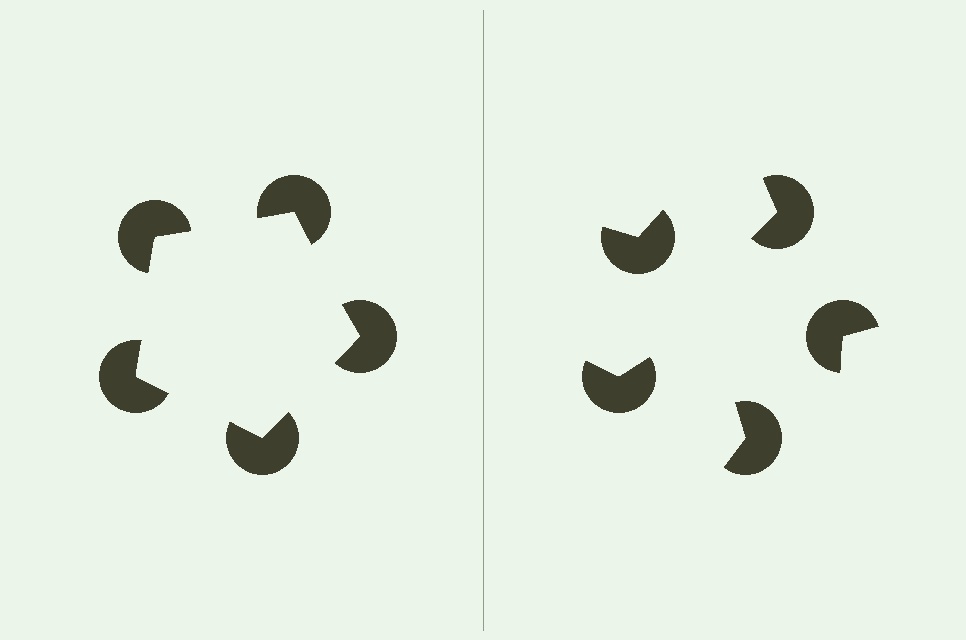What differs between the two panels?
The pac-man discs are positioned identically on both sides; only the wedge orientations differ. On the left they align to a pentagon; on the right they are misaligned.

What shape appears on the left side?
An illusory pentagon.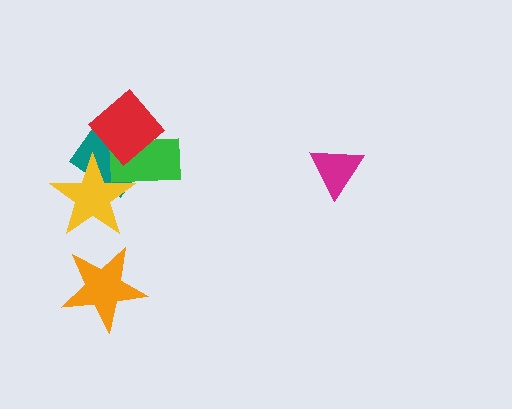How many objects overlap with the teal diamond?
3 objects overlap with the teal diamond.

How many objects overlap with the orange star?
0 objects overlap with the orange star.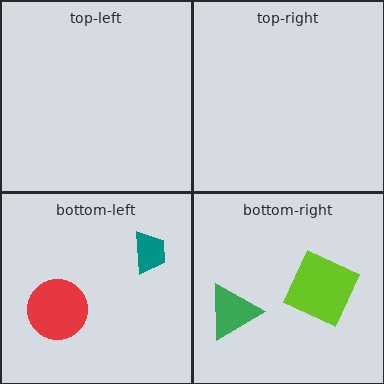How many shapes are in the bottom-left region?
2.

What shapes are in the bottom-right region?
The green triangle, the lime square.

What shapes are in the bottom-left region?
The teal trapezoid, the red circle.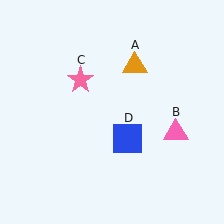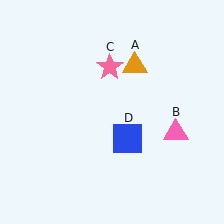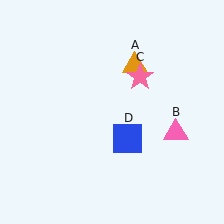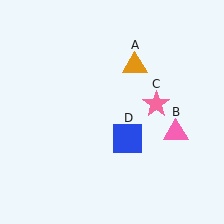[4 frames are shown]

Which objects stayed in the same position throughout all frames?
Orange triangle (object A) and pink triangle (object B) and blue square (object D) remained stationary.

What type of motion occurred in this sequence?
The pink star (object C) rotated clockwise around the center of the scene.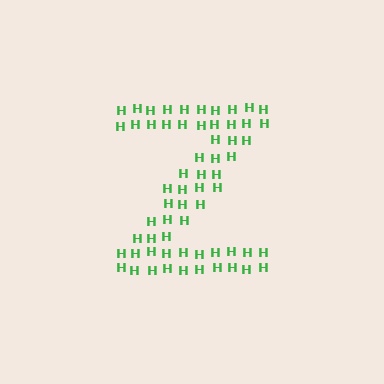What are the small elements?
The small elements are letter H's.